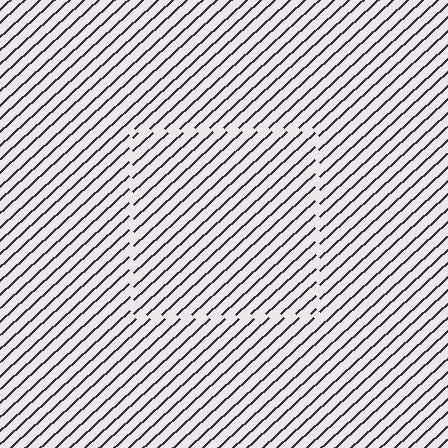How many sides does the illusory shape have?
4 sides — the line-ends trace a square.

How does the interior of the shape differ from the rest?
The interior of the shape contains the same grating, shifted by half a period — the contour is defined by the phase discontinuity where line-ends from the inner and outer gratings abut.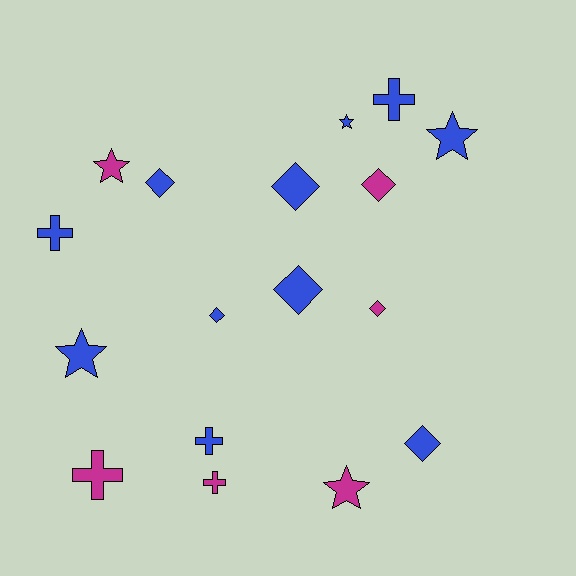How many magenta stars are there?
There are 2 magenta stars.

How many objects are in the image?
There are 17 objects.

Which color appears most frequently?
Blue, with 11 objects.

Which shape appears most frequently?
Diamond, with 7 objects.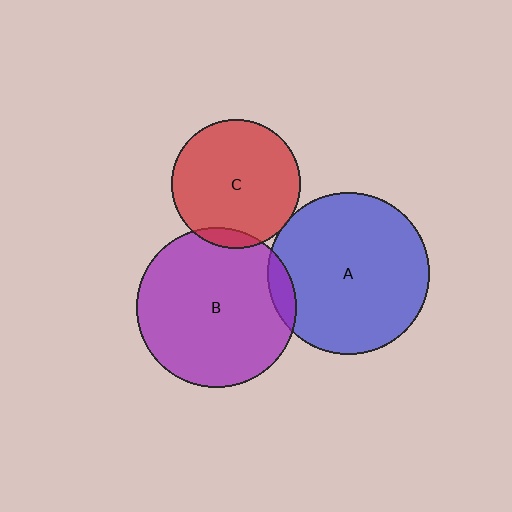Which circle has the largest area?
Circle A (blue).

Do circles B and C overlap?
Yes.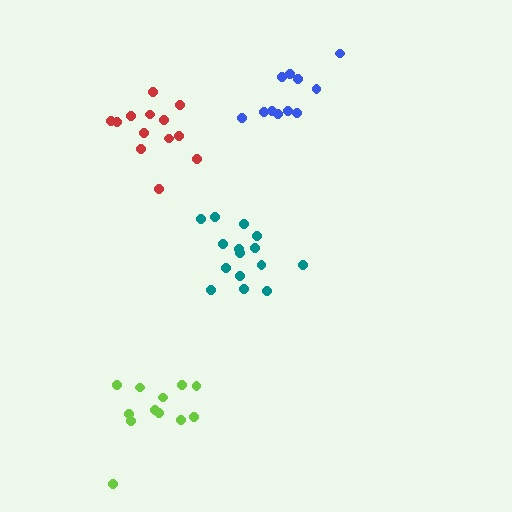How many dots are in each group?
Group 1: 12 dots, Group 2: 11 dots, Group 3: 15 dots, Group 4: 13 dots (51 total).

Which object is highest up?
The blue cluster is topmost.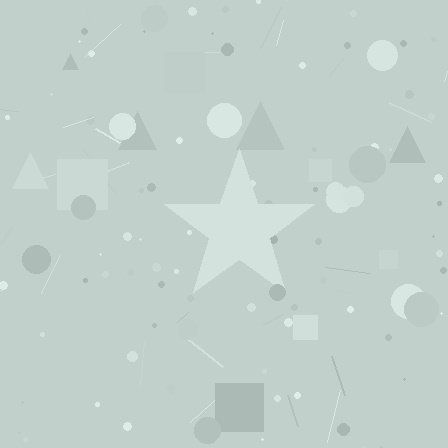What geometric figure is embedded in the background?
A star is embedded in the background.